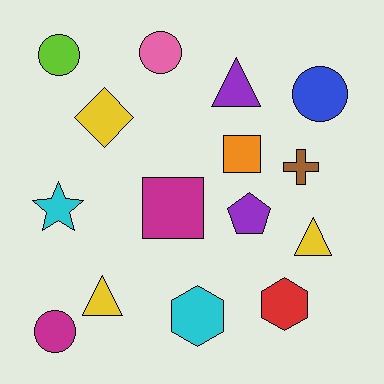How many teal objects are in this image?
There are no teal objects.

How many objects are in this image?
There are 15 objects.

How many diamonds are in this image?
There is 1 diamond.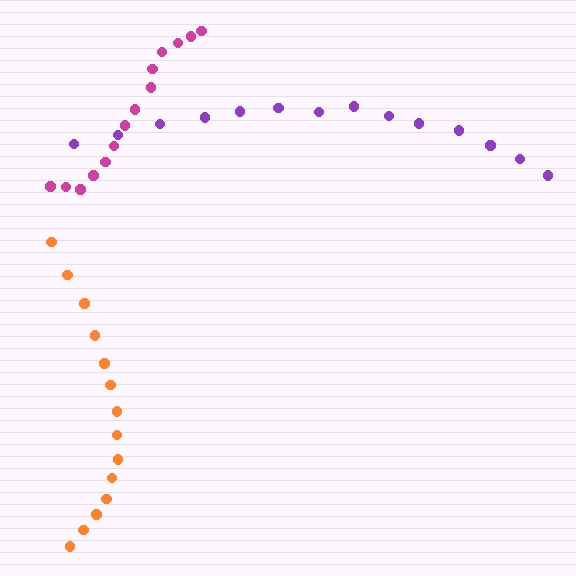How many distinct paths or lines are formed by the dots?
There are 3 distinct paths.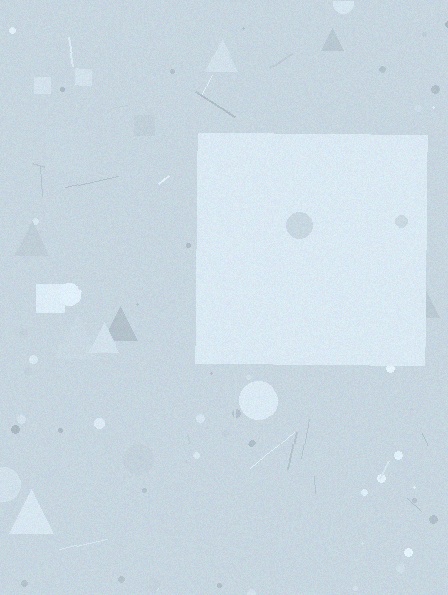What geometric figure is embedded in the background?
A square is embedded in the background.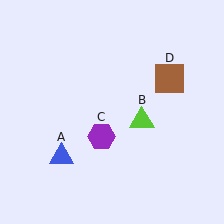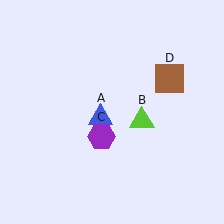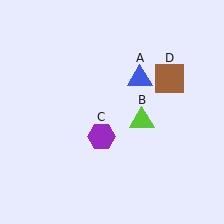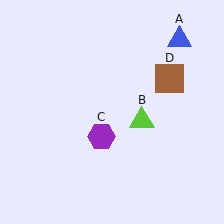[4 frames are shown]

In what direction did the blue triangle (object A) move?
The blue triangle (object A) moved up and to the right.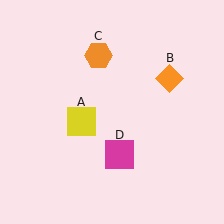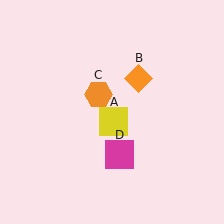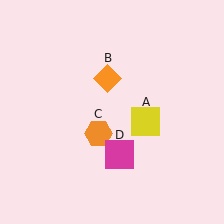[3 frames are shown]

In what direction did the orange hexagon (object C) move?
The orange hexagon (object C) moved down.